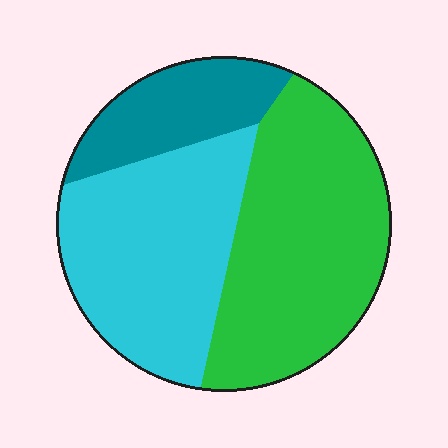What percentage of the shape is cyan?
Cyan takes up between a third and a half of the shape.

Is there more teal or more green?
Green.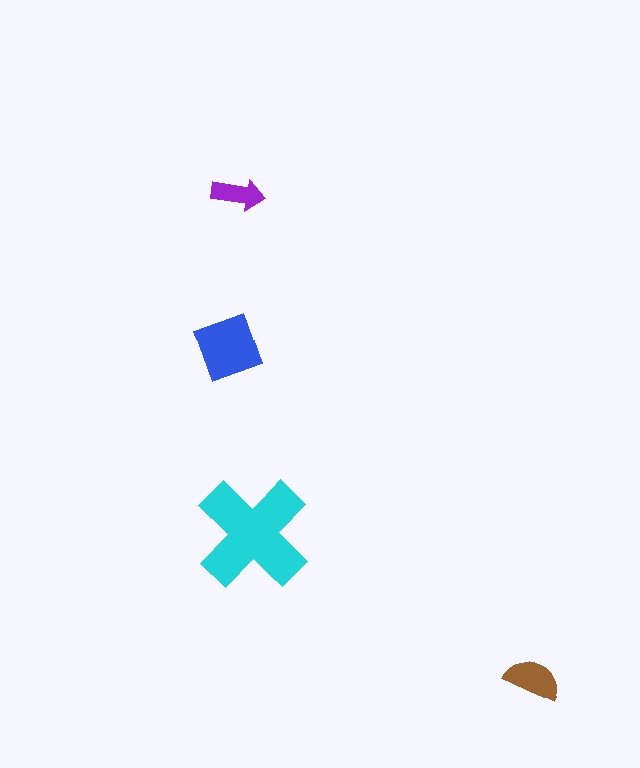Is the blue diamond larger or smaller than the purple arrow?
Larger.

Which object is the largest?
The cyan cross.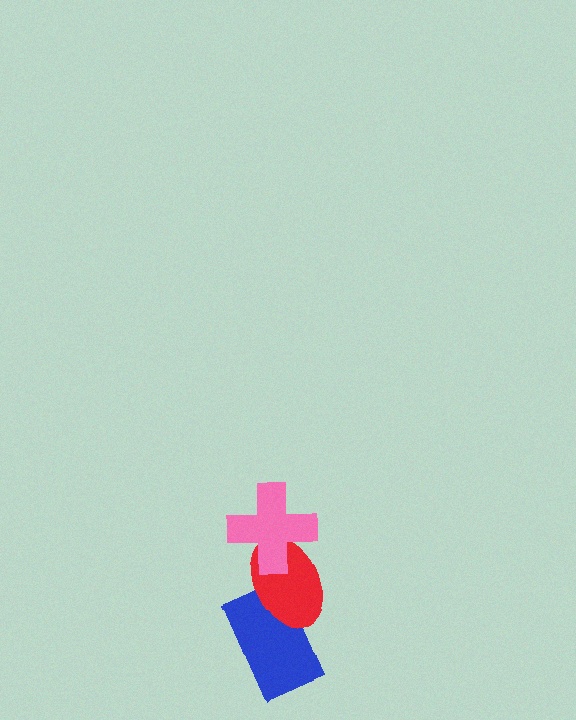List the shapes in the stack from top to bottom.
From top to bottom: the pink cross, the red ellipse, the blue rectangle.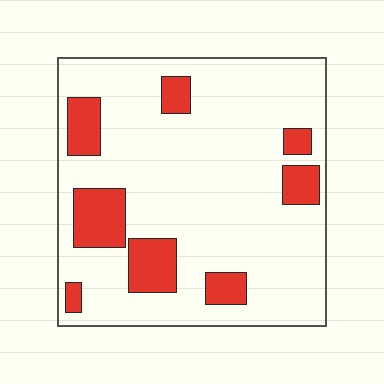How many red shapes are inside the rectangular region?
8.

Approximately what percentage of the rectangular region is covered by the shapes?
Approximately 20%.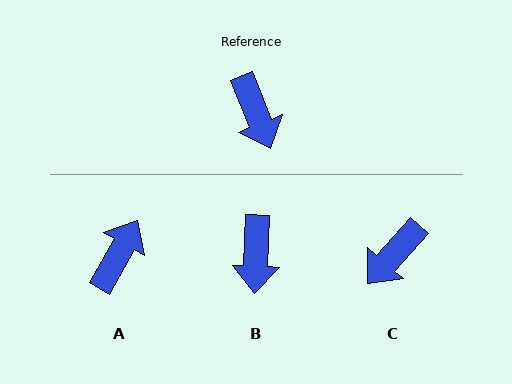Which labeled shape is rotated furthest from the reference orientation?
A, about 129 degrees away.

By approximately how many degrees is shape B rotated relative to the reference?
Approximately 24 degrees clockwise.